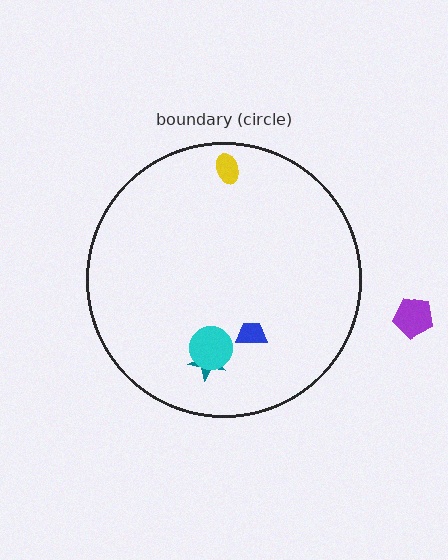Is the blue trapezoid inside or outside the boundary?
Inside.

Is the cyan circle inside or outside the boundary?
Inside.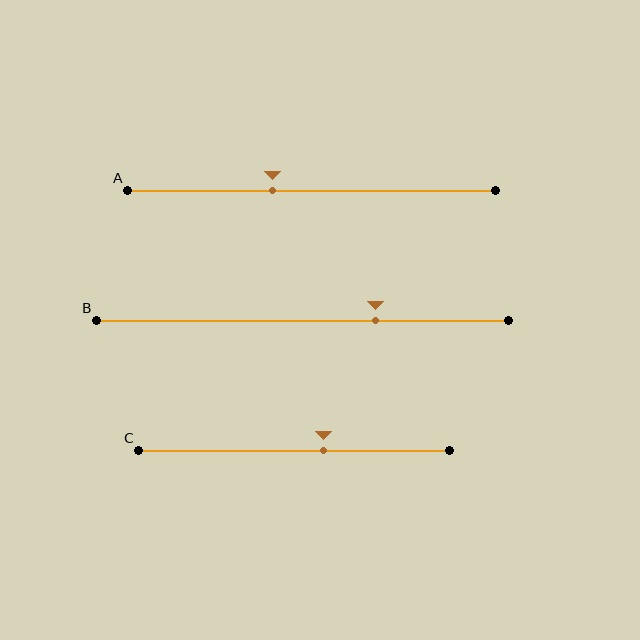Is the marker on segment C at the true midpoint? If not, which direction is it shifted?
No, the marker on segment C is shifted to the right by about 9% of the segment length.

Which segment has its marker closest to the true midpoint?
Segment C has its marker closest to the true midpoint.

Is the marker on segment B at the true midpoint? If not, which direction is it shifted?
No, the marker on segment B is shifted to the right by about 18% of the segment length.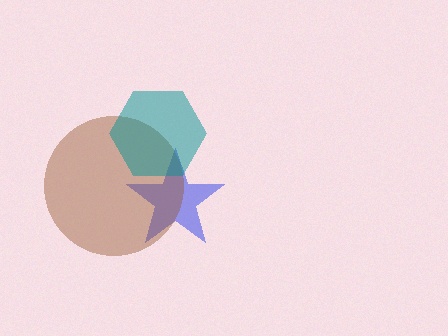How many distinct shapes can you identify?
There are 3 distinct shapes: a blue star, a brown circle, a teal hexagon.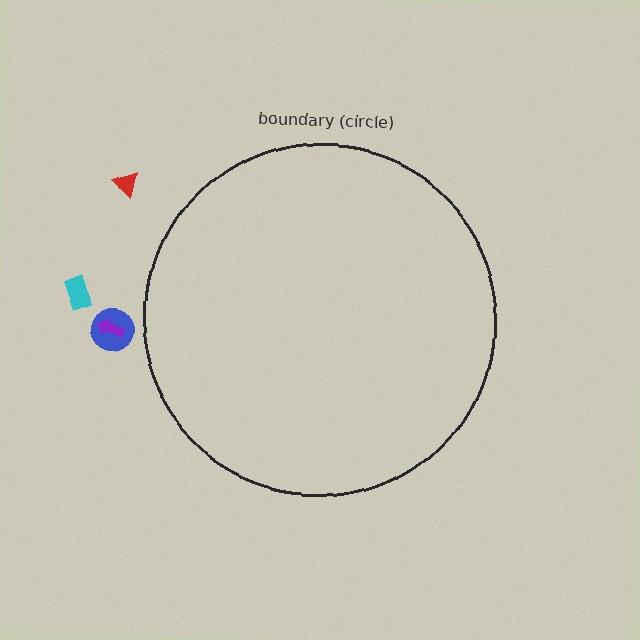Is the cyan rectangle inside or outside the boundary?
Outside.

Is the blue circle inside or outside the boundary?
Outside.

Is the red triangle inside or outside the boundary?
Outside.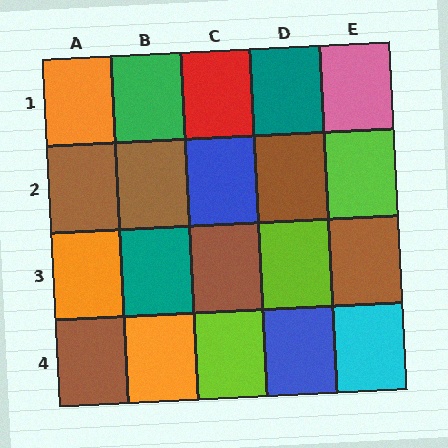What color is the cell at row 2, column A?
Brown.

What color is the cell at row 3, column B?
Teal.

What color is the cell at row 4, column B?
Orange.